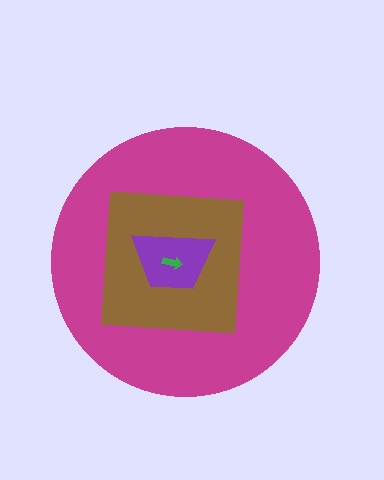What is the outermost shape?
The magenta circle.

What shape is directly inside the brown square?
The purple trapezoid.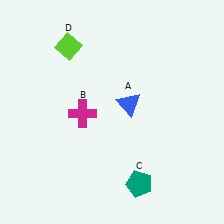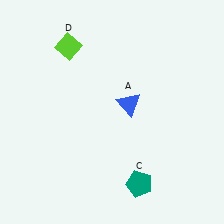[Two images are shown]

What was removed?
The magenta cross (B) was removed in Image 2.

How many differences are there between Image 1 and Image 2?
There is 1 difference between the two images.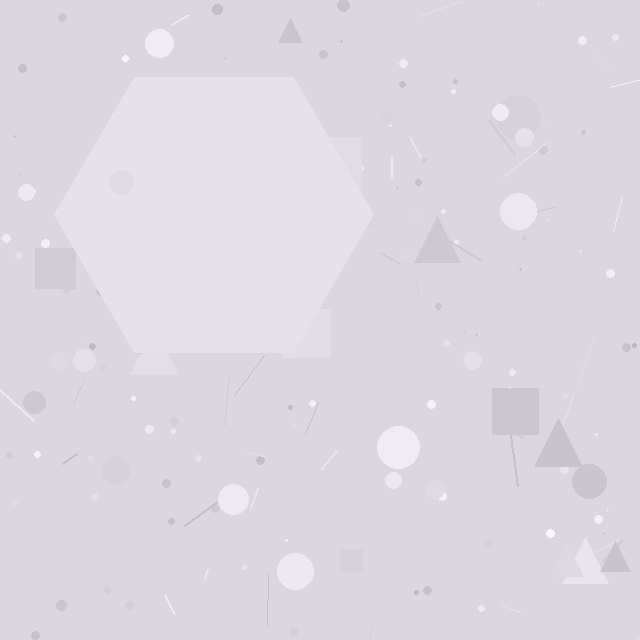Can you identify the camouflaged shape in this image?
The camouflaged shape is a hexagon.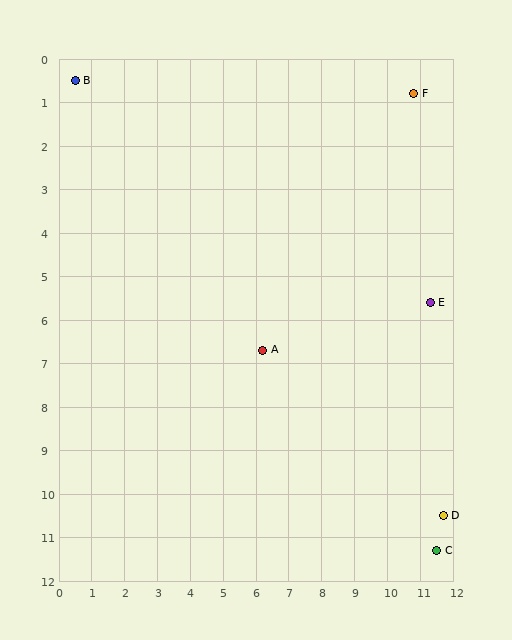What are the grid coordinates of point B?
Point B is at approximately (0.5, 0.5).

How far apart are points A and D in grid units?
Points A and D are about 6.7 grid units apart.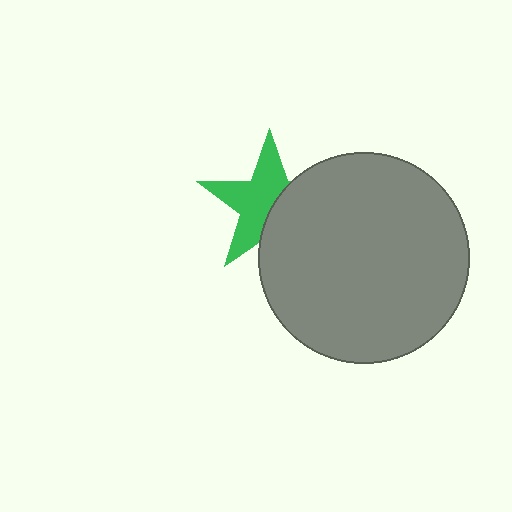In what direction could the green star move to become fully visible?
The green star could move left. That would shift it out from behind the gray circle entirely.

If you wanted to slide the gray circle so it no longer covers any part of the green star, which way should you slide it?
Slide it right — that is the most direct way to separate the two shapes.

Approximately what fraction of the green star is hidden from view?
Roughly 41% of the green star is hidden behind the gray circle.